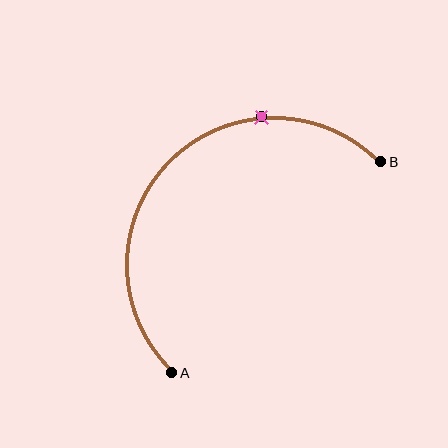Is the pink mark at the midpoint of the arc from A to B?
No. The pink mark lies on the arc but is closer to endpoint B. The arc midpoint would be at the point on the curve equidistant along the arc from both A and B.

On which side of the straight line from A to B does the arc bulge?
The arc bulges above and to the left of the straight line connecting A and B.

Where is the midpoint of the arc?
The arc midpoint is the point on the curve farthest from the straight line joining A and B. It sits above and to the left of that line.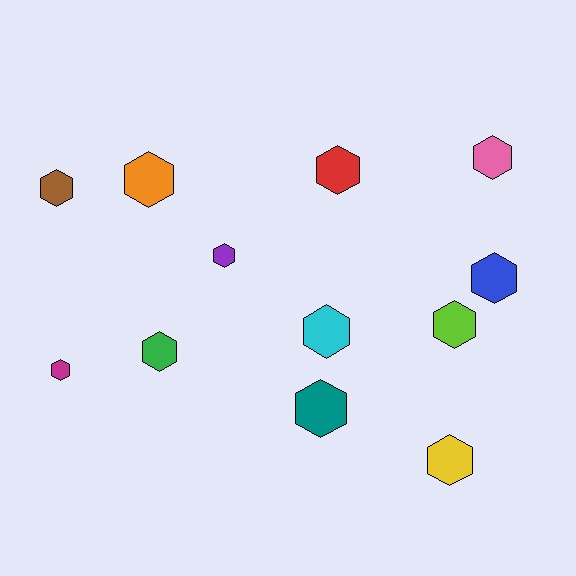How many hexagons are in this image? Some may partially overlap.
There are 12 hexagons.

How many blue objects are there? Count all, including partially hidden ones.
There is 1 blue object.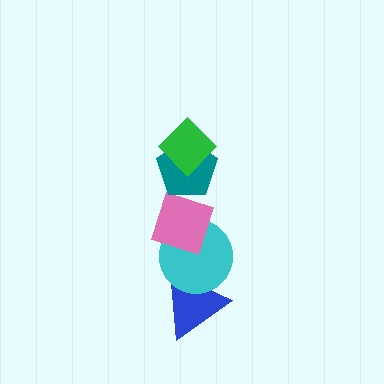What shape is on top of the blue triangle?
The cyan circle is on top of the blue triangle.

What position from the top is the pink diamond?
The pink diamond is 3rd from the top.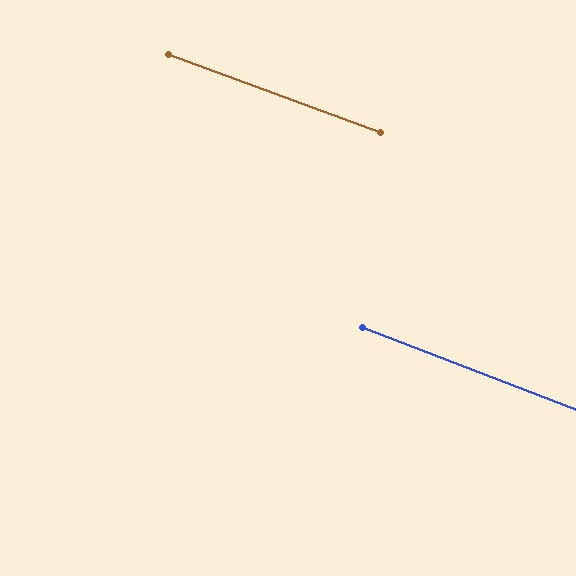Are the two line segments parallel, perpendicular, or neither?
Parallel — their directions differ by only 0.6°.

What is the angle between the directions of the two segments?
Approximately 1 degree.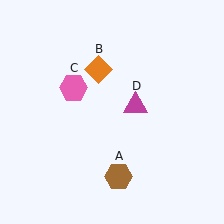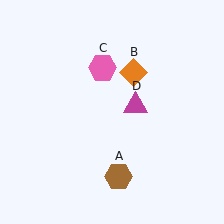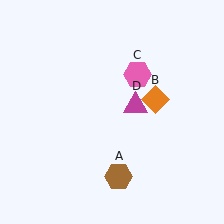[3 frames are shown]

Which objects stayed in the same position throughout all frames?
Brown hexagon (object A) and magenta triangle (object D) remained stationary.